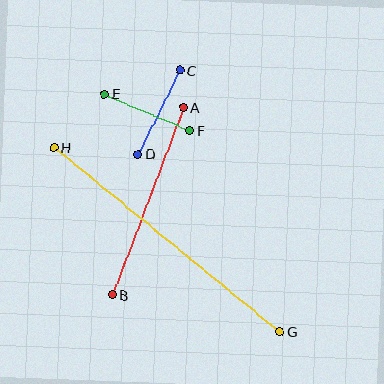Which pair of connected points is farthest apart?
Points G and H are farthest apart.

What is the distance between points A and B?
The distance is approximately 200 pixels.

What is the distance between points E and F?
The distance is approximately 93 pixels.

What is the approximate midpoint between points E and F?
The midpoint is at approximately (147, 112) pixels.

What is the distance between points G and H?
The distance is approximately 291 pixels.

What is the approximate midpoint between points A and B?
The midpoint is at approximately (148, 201) pixels.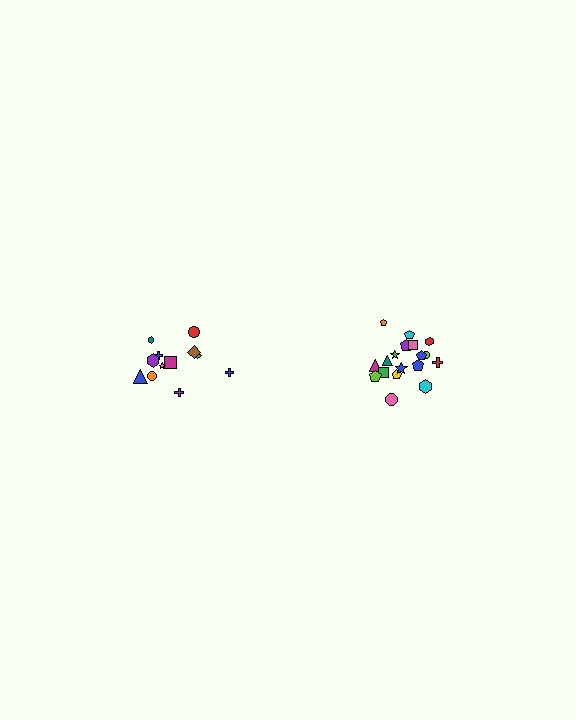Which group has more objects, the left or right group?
The right group.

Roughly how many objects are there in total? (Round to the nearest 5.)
Roughly 30 objects in total.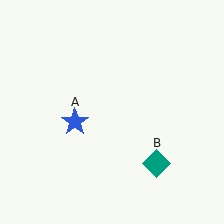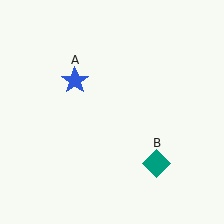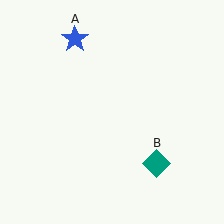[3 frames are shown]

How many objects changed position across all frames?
1 object changed position: blue star (object A).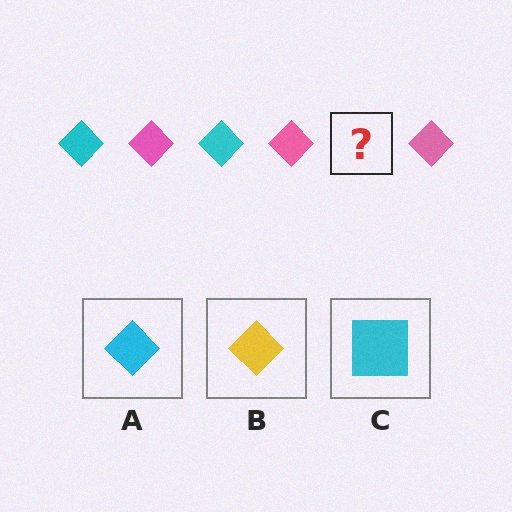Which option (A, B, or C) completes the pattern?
A.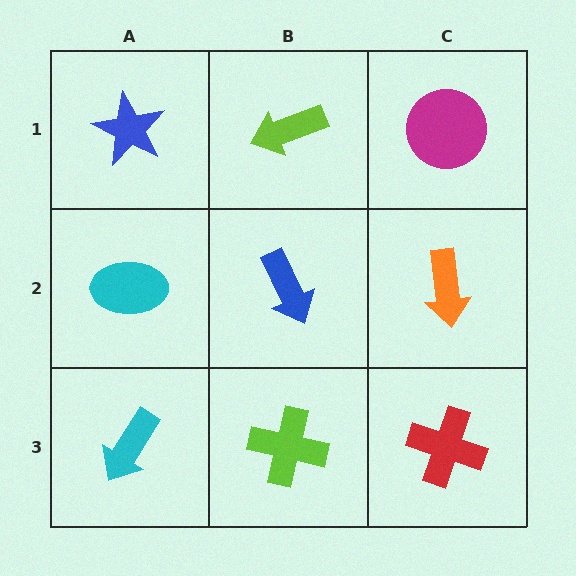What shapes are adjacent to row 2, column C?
A magenta circle (row 1, column C), a red cross (row 3, column C), a blue arrow (row 2, column B).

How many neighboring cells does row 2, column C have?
3.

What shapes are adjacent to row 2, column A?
A blue star (row 1, column A), a cyan arrow (row 3, column A), a blue arrow (row 2, column B).